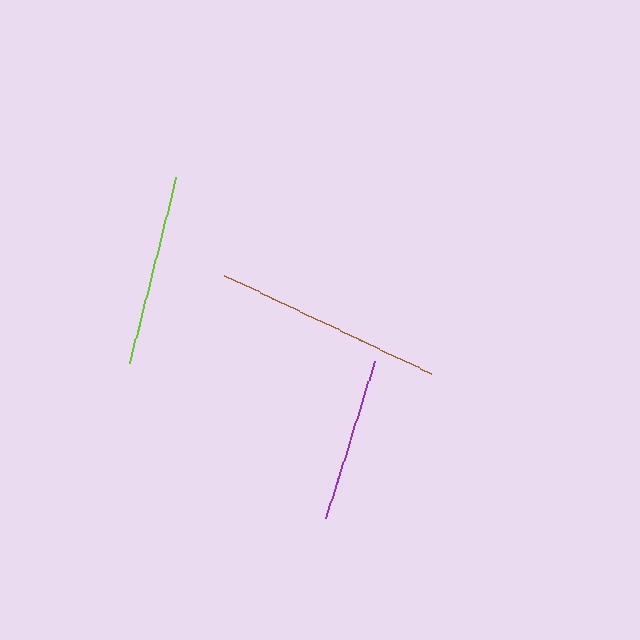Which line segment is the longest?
The brown line is the longest at approximately 229 pixels.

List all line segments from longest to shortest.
From longest to shortest: brown, lime, purple.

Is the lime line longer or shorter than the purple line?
The lime line is longer than the purple line.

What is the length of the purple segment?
The purple segment is approximately 164 pixels long.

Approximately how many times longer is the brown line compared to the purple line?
The brown line is approximately 1.4 times the length of the purple line.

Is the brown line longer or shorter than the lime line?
The brown line is longer than the lime line.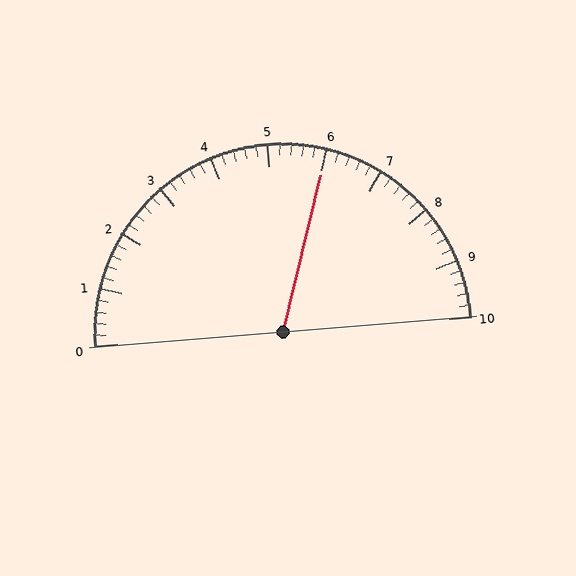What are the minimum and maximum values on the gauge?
The gauge ranges from 0 to 10.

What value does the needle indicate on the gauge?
The needle indicates approximately 6.0.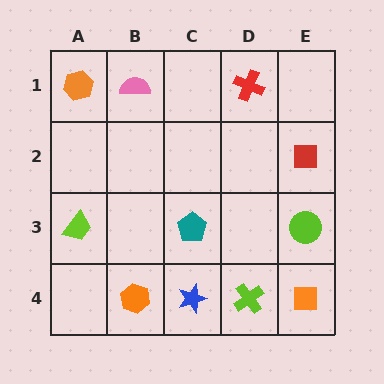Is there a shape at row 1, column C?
No, that cell is empty.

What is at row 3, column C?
A teal pentagon.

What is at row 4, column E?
An orange square.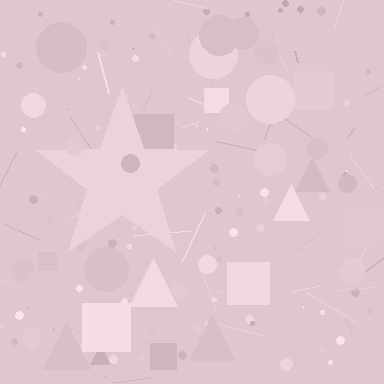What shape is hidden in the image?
A star is hidden in the image.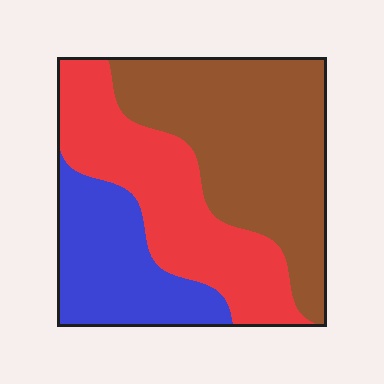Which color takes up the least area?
Blue, at roughly 25%.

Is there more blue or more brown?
Brown.